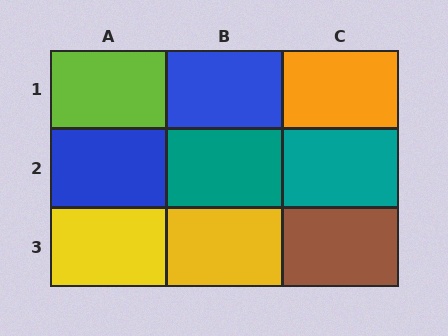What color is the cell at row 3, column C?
Brown.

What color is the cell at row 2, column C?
Teal.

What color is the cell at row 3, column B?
Yellow.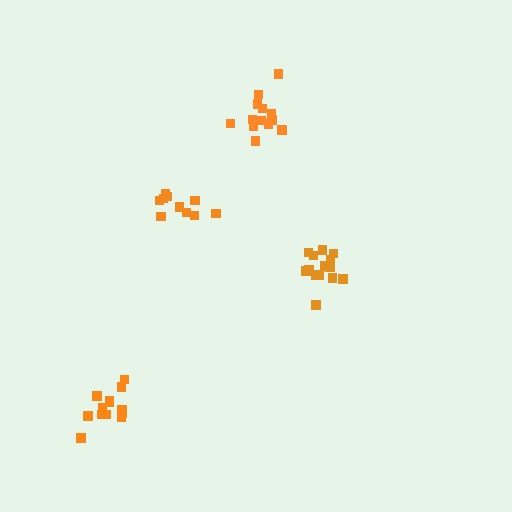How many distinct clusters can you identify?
There are 4 distinct clusters.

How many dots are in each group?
Group 1: 16 dots, Group 2: 13 dots, Group 3: 13 dots, Group 4: 10 dots (52 total).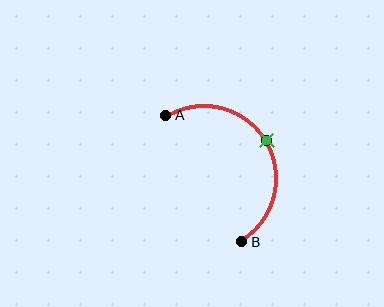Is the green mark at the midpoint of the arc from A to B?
Yes. The green mark lies on the arc at equal arc-length from both A and B — it is the arc midpoint.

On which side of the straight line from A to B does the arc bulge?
The arc bulges to the right of the straight line connecting A and B.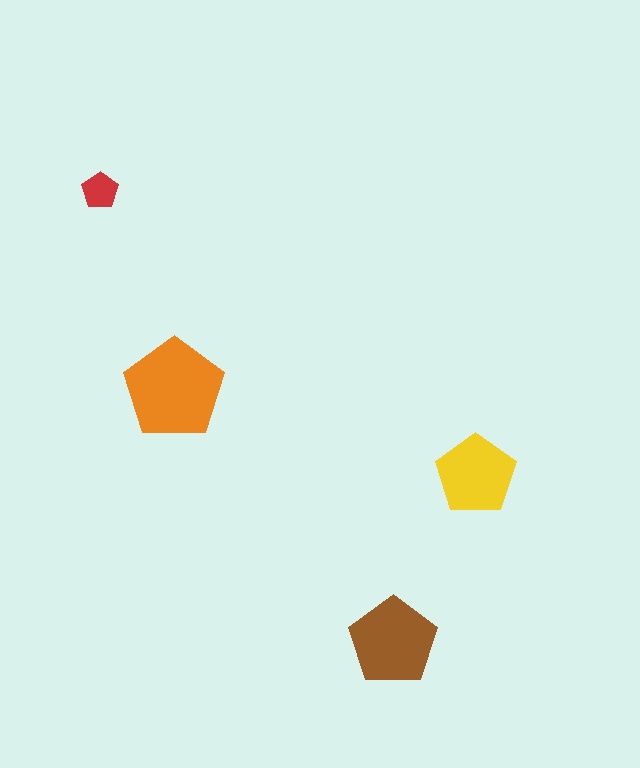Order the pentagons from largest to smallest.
the orange one, the brown one, the yellow one, the red one.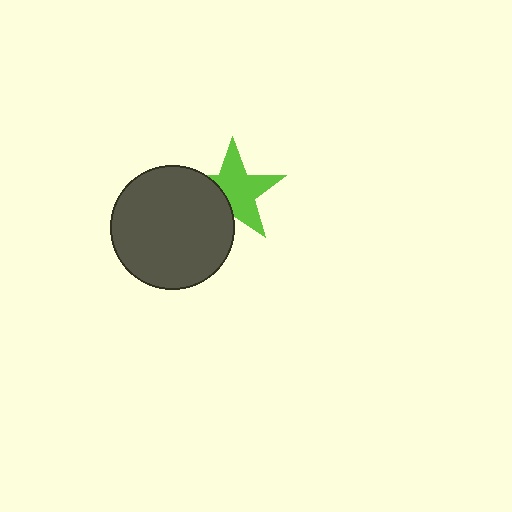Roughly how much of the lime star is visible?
Most of it is visible (roughly 67%).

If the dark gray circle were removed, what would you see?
You would see the complete lime star.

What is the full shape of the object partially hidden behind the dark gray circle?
The partially hidden object is a lime star.